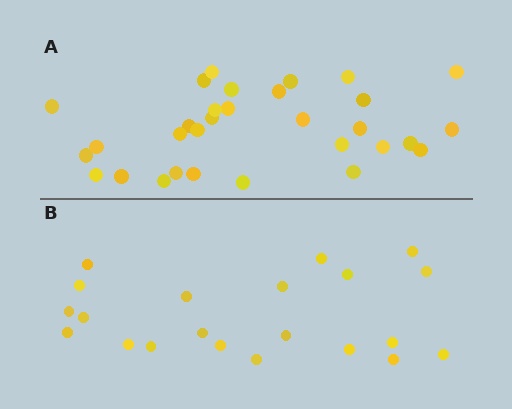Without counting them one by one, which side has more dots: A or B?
Region A (the top region) has more dots.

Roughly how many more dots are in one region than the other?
Region A has roughly 10 or so more dots than region B.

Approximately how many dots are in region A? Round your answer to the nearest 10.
About 30 dots. (The exact count is 31, which rounds to 30.)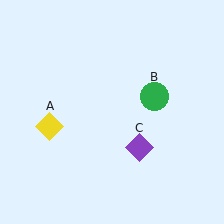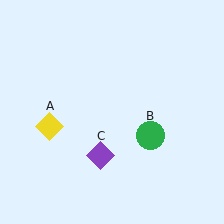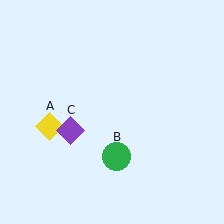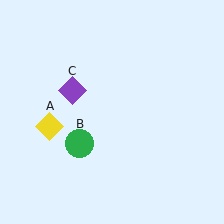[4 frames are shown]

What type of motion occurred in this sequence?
The green circle (object B), purple diamond (object C) rotated clockwise around the center of the scene.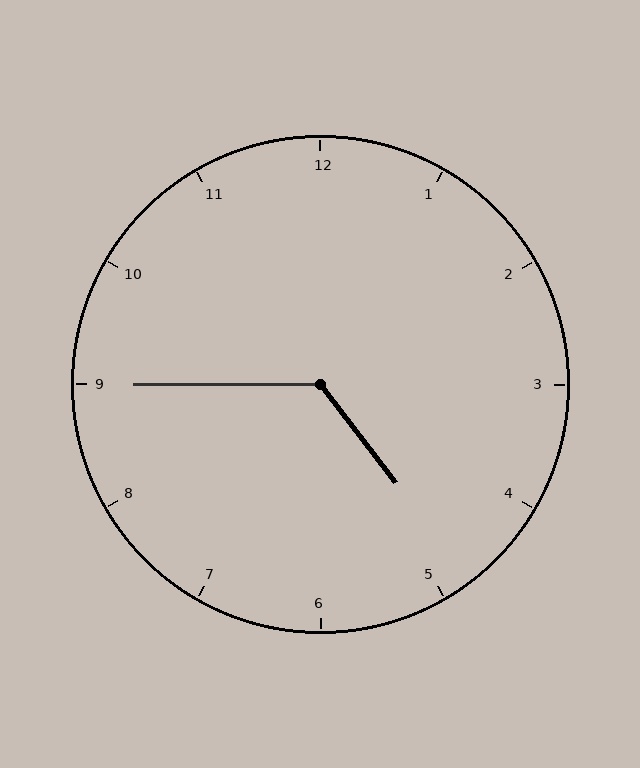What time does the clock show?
4:45.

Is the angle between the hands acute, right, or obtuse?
It is obtuse.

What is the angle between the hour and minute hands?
Approximately 128 degrees.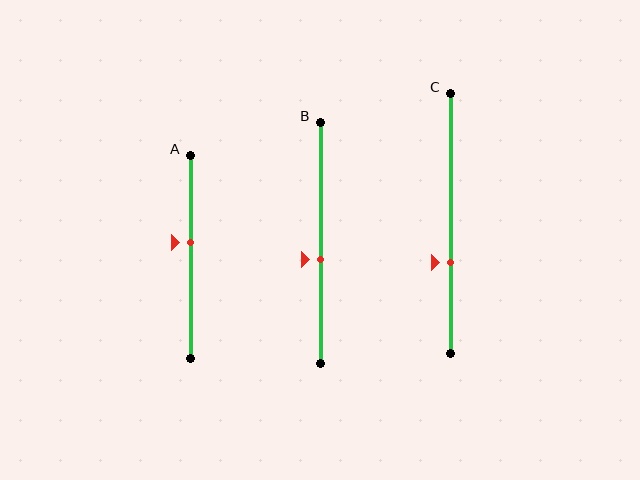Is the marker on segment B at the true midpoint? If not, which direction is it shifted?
No, the marker on segment B is shifted downward by about 7% of the segment length.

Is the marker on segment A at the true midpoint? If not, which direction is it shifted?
No, the marker on segment A is shifted upward by about 7% of the segment length.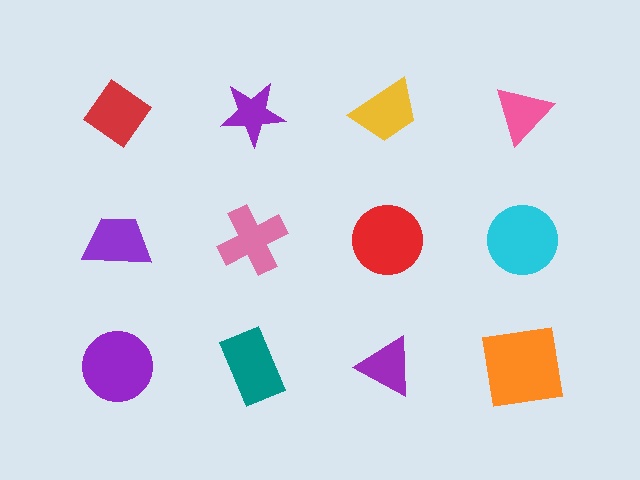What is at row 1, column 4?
A pink triangle.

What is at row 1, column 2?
A purple star.